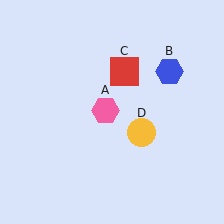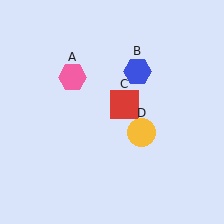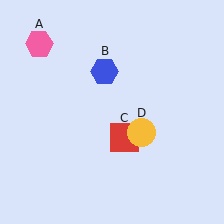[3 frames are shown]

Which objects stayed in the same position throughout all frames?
Yellow circle (object D) remained stationary.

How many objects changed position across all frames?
3 objects changed position: pink hexagon (object A), blue hexagon (object B), red square (object C).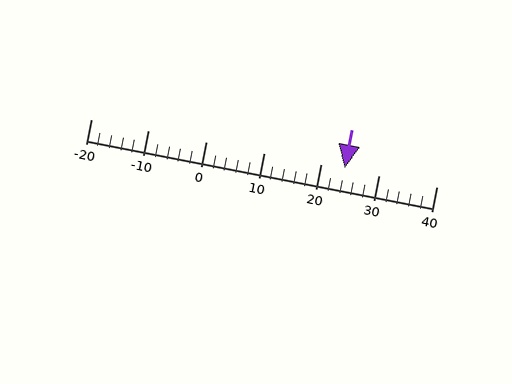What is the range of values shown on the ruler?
The ruler shows values from -20 to 40.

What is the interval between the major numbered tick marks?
The major tick marks are spaced 10 units apart.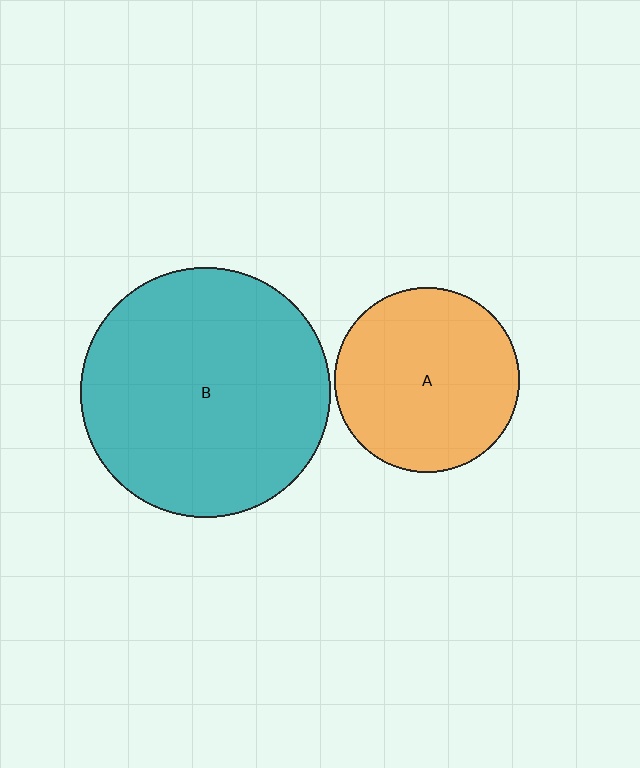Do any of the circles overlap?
No, none of the circles overlap.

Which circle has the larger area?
Circle B (teal).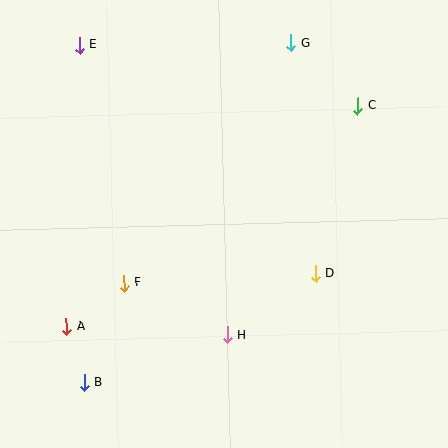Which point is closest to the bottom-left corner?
Point B is closest to the bottom-left corner.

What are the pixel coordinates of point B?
Point B is at (84, 383).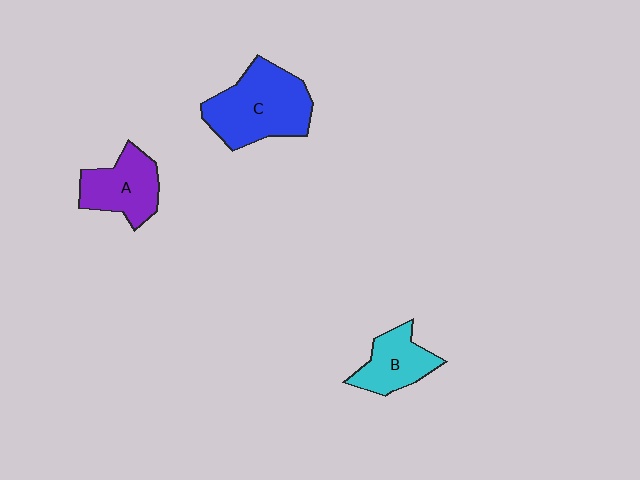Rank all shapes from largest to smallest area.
From largest to smallest: C (blue), A (purple), B (cyan).